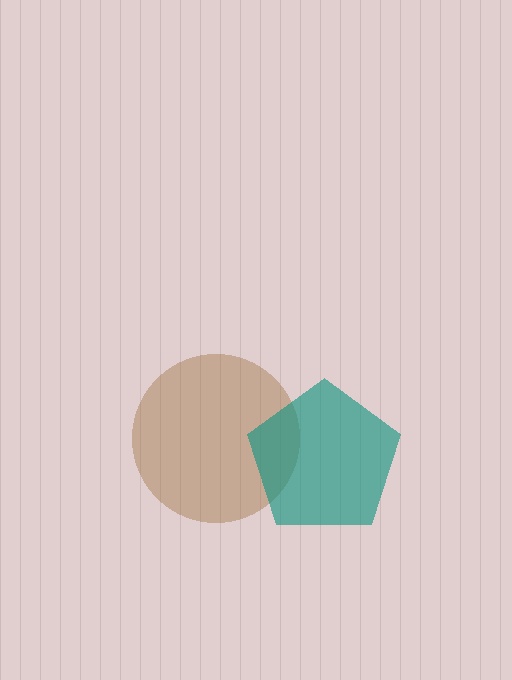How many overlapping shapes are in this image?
There are 2 overlapping shapes in the image.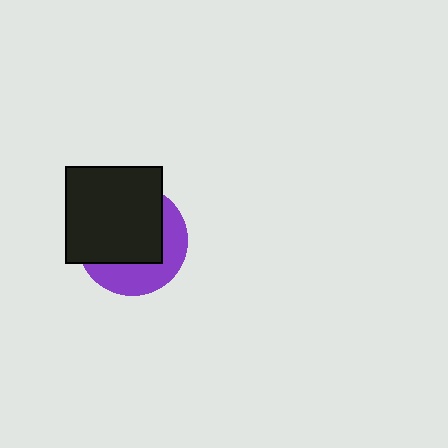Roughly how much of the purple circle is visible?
A small part of it is visible (roughly 38%).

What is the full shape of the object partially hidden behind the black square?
The partially hidden object is a purple circle.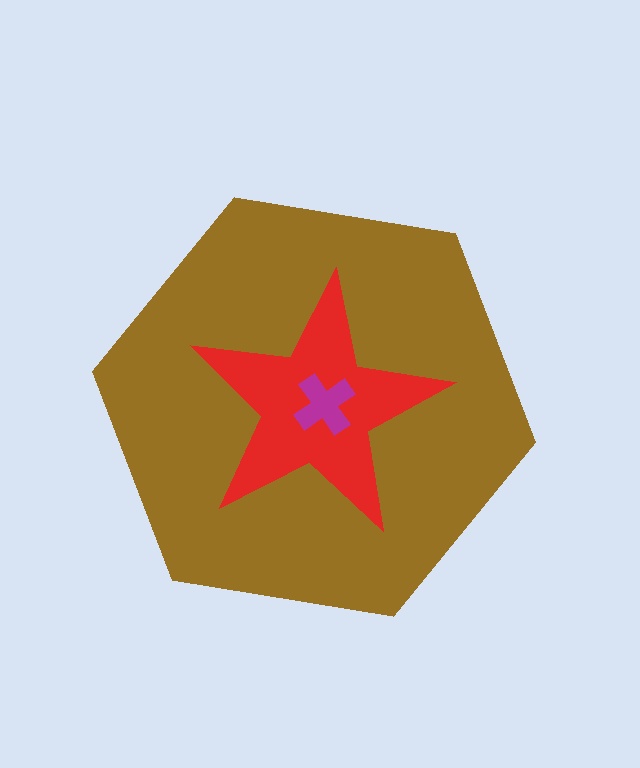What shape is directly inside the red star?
The magenta cross.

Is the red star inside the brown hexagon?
Yes.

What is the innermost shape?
The magenta cross.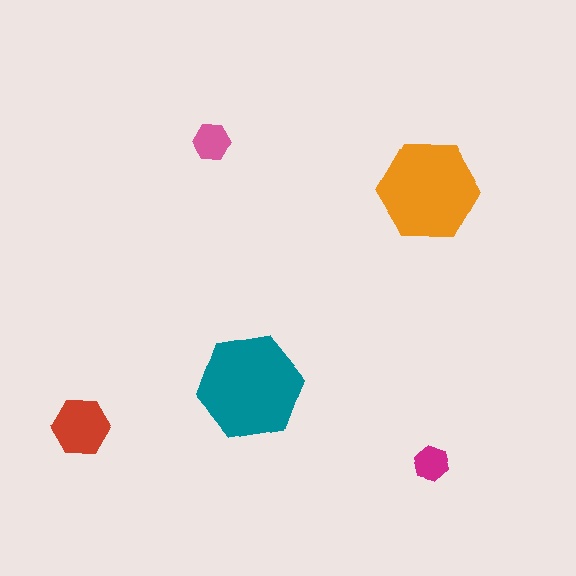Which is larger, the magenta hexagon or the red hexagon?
The red one.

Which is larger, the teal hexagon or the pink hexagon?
The teal one.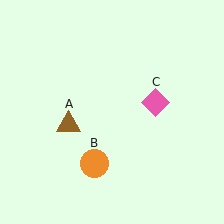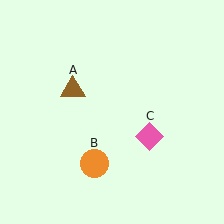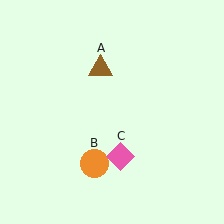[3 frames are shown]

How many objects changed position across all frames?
2 objects changed position: brown triangle (object A), pink diamond (object C).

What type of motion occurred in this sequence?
The brown triangle (object A), pink diamond (object C) rotated clockwise around the center of the scene.